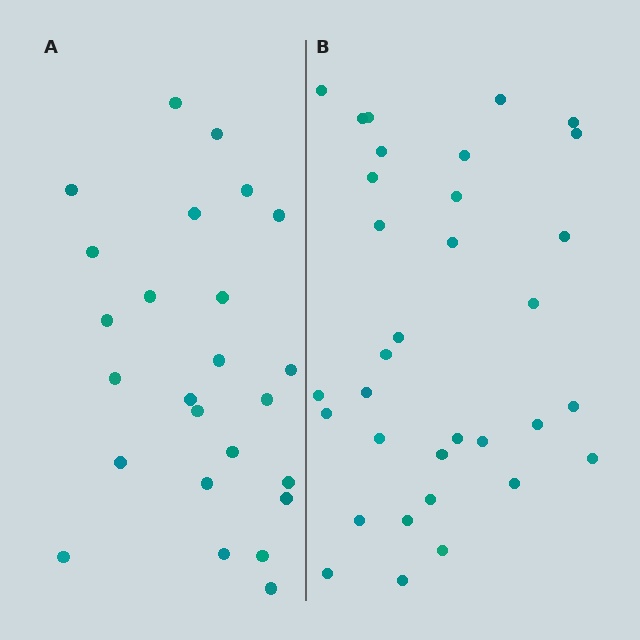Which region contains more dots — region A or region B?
Region B (the right region) has more dots.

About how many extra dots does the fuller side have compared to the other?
Region B has roughly 8 or so more dots than region A.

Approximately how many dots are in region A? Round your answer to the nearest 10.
About 20 dots. (The exact count is 25, which rounds to 20.)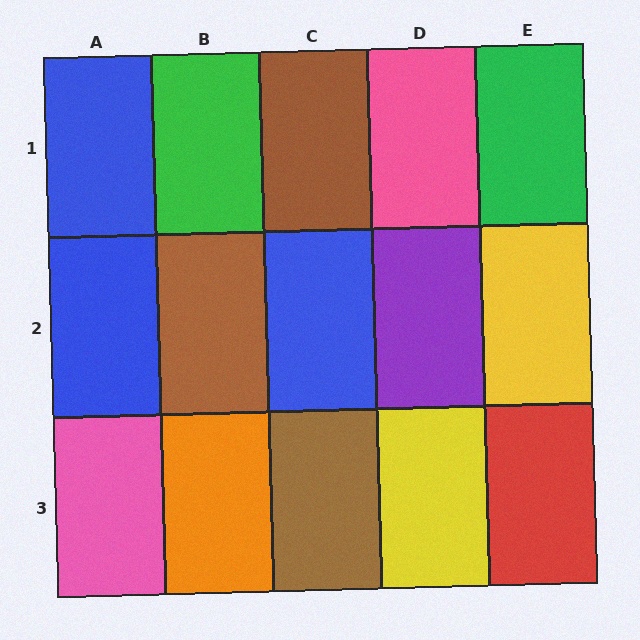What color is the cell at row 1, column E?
Green.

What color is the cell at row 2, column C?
Blue.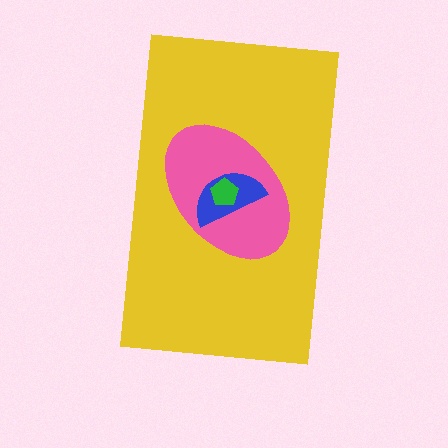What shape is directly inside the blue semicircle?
The green pentagon.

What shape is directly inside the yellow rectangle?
The pink ellipse.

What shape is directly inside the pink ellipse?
The blue semicircle.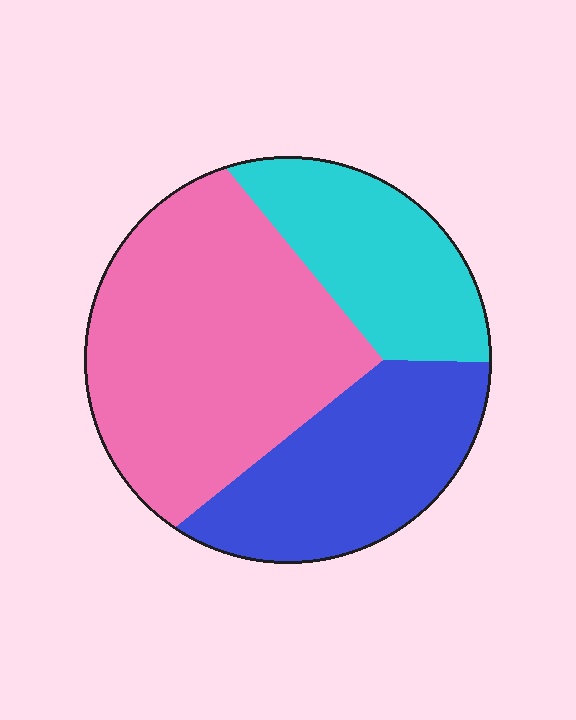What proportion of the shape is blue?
Blue covers 28% of the shape.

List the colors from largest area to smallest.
From largest to smallest: pink, blue, cyan.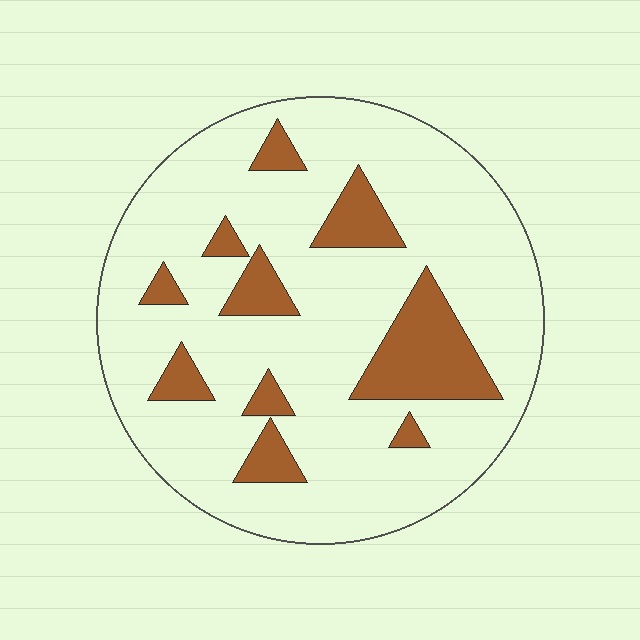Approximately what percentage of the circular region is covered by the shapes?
Approximately 20%.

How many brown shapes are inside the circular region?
10.